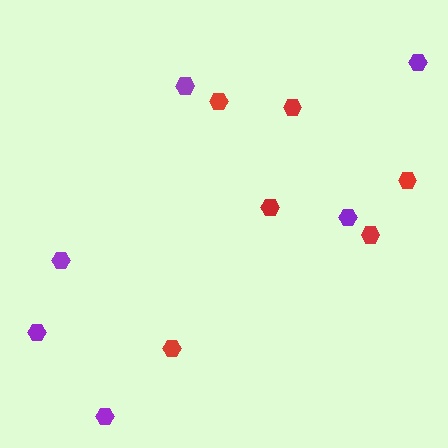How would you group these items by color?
There are 2 groups: one group of red hexagons (6) and one group of purple hexagons (6).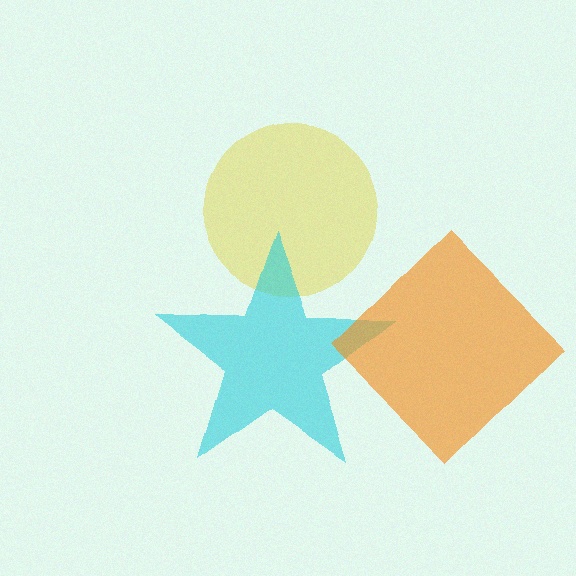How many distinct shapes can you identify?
There are 3 distinct shapes: a yellow circle, a cyan star, an orange diamond.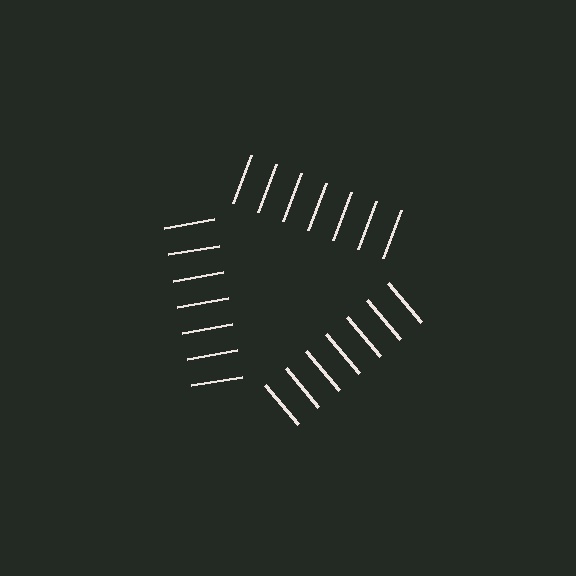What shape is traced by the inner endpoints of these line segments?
An illusory triangle — the line segments terminate on its edges but no continuous stroke is drawn.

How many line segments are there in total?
21 — 7 along each of the 3 edges.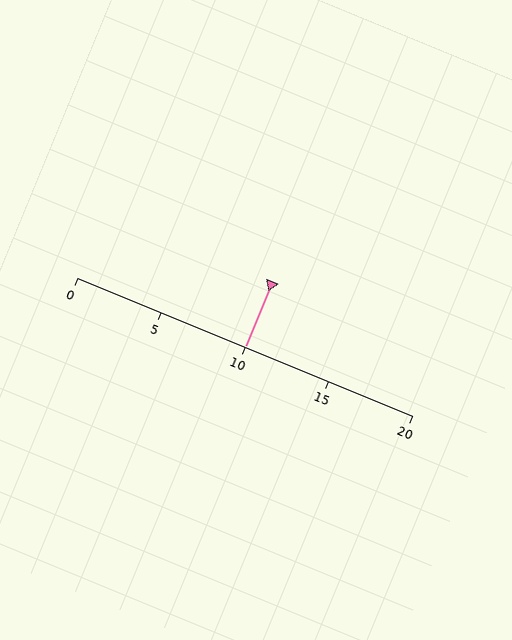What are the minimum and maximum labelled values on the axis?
The axis runs from 0 to 20.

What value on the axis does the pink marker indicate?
The marker indicates approximately 10.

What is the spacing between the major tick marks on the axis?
The major ticks are spaced 5 apart.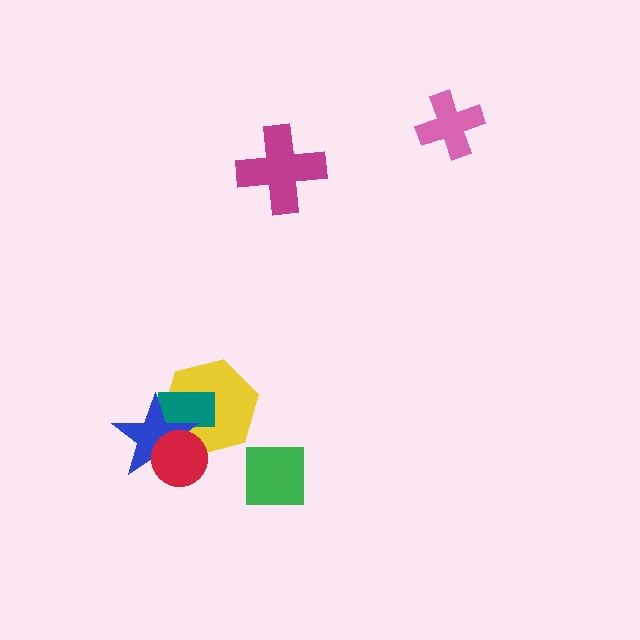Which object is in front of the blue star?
The red circle is in front of the blue star.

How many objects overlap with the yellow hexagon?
3 objects overlap with the yellow hexagon.